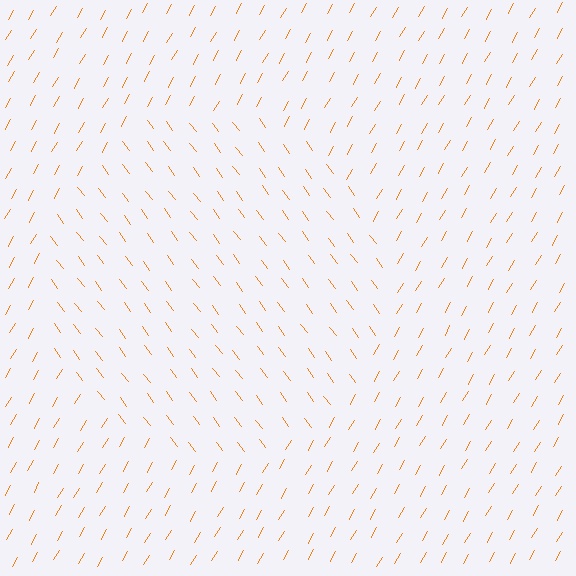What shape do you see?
I see a circle.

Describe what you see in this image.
The image is filled with small orange line segments. A circle region in the image has lines oriented differently from the surrounding lines, creating a visible texture boundary.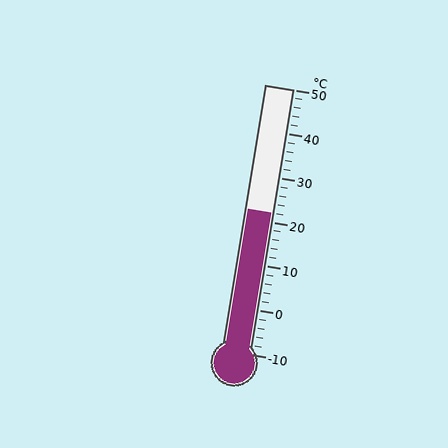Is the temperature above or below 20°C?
The temperature is above 20°C.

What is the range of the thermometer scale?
The thermometer scale ranges from -10°C to 50°C.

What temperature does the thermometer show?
The thermometer shows approximately 22°C.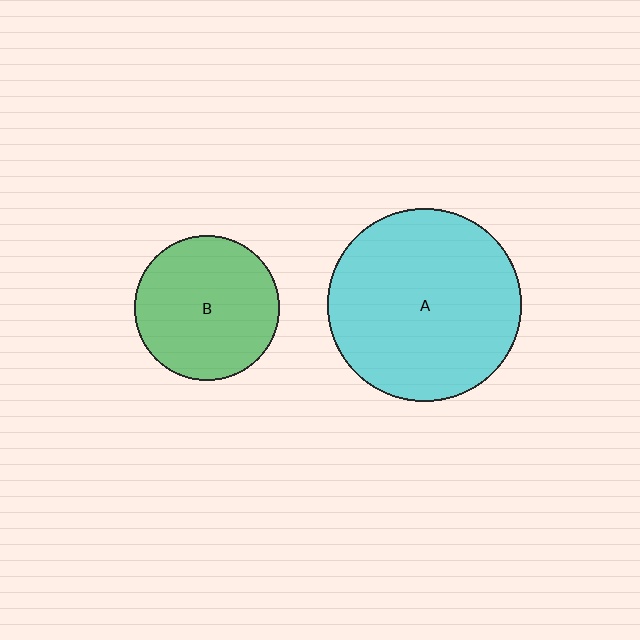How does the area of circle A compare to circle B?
Approximately 1.8 times.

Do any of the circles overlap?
No, none of the circles overlap.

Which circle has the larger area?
Circle A (cyan).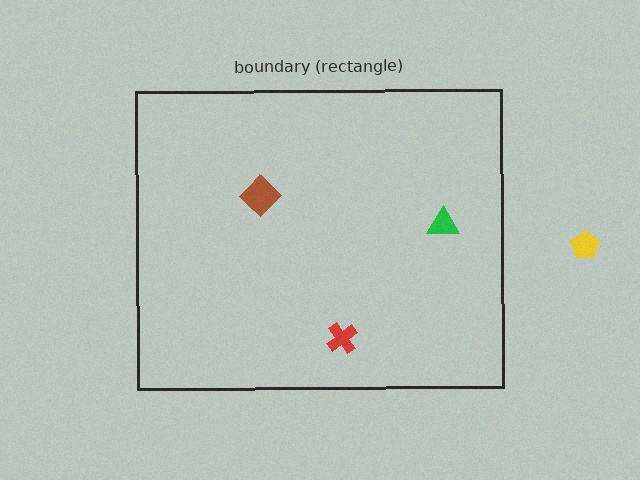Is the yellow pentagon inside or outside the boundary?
Outside.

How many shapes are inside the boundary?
3 inside, 1 outside.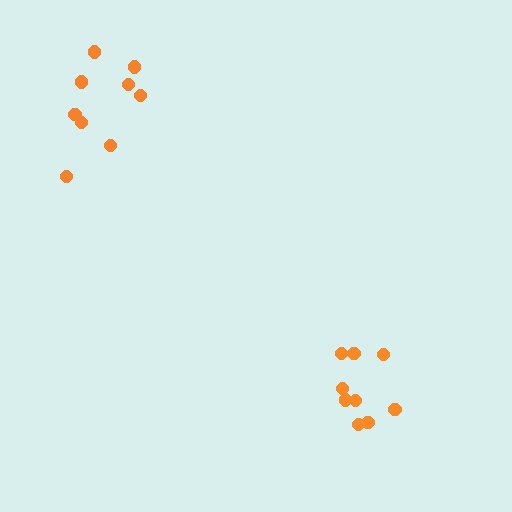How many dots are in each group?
Group 1: 9 dots, Group 2: 9 dots (18 total).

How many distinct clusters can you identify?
There are 2 distinct clusters.